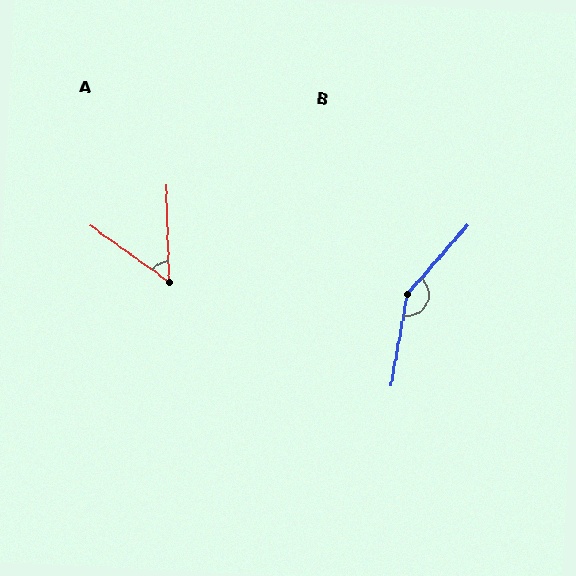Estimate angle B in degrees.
Approximately 148 degrees.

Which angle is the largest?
B, at approximately 148 degrees.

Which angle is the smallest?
A, at approximately 53 degrees.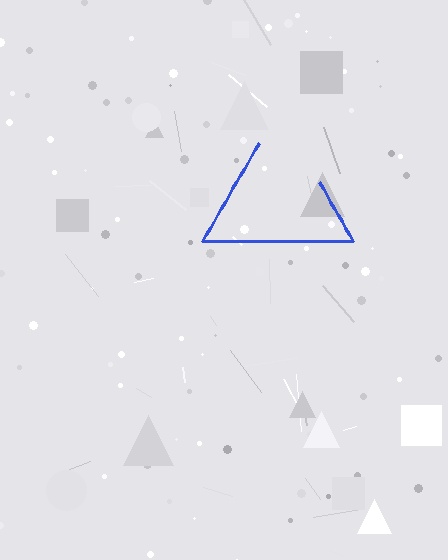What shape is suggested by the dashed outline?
The dashed outline suggests a triangle.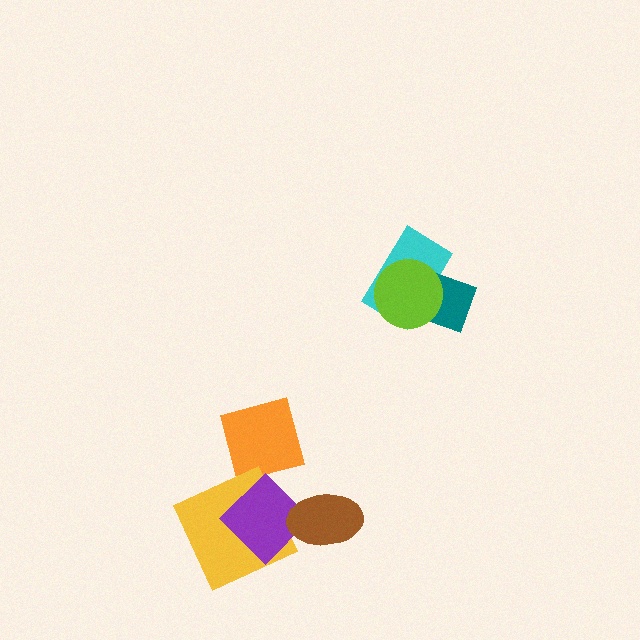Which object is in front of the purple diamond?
The brown ellipse is in front of the purple diamond.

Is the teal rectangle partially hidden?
Yes, it is partially covered by another shape.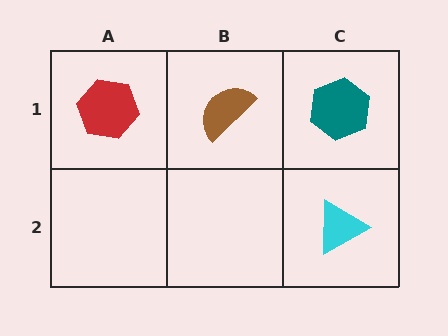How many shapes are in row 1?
3 shapes.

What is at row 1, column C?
A teal hexagon.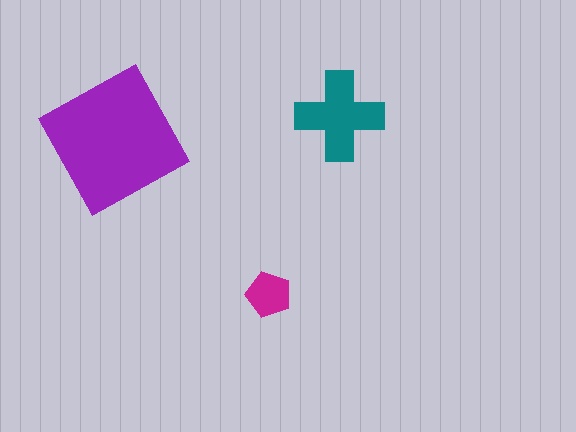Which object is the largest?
The purple square.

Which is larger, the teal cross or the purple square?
The purple square.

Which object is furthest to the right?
The teal cross is rightmost.